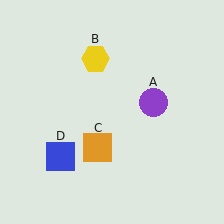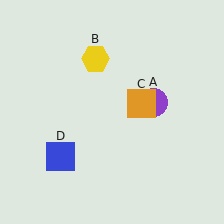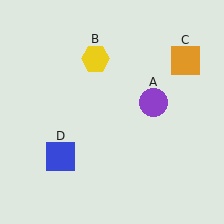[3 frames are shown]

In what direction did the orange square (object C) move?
The orange square (object C) moved up and to the right.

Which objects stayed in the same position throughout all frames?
Purple circle (object A) and yellow hexagon (object B) and blue square (object D) remained stationary.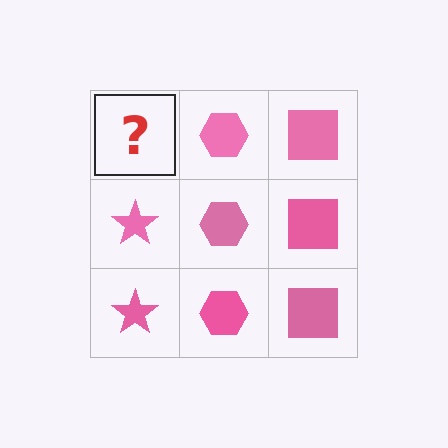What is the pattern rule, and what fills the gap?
The rule is that each column has a consistent shape. The gap should be filled with a pink star.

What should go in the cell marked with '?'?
The missing cell should contain a pink star.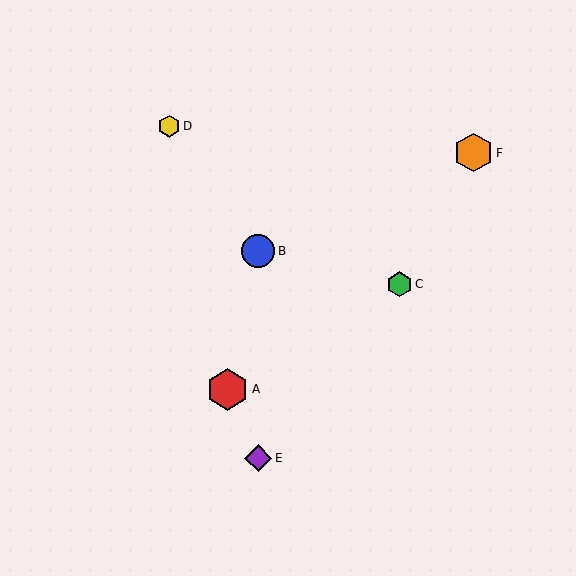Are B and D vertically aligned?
No, B is at x≈258 and D is at x≈169.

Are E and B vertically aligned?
Yes, both are at x≈258.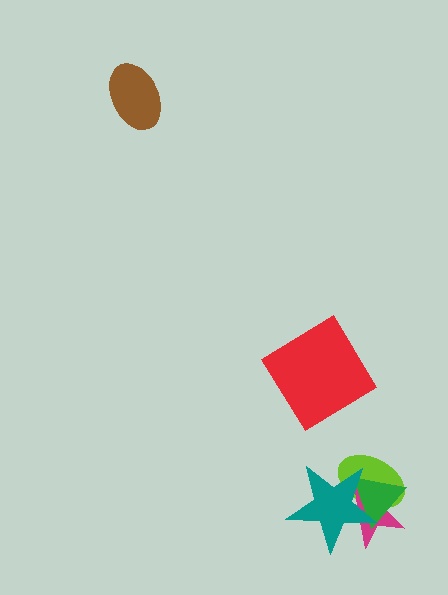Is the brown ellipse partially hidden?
No, no other shape covers it.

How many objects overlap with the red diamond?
0 objects overlap with the red diamond.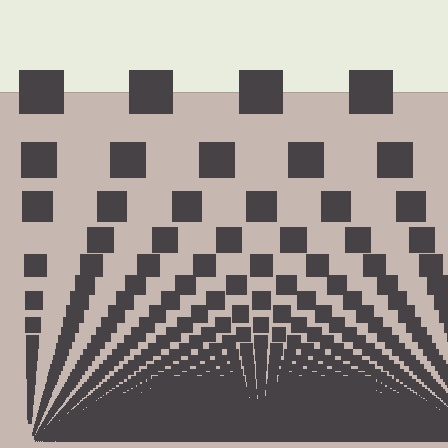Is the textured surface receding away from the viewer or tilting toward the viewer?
The surface appears to tilt toward the viewer. Texture elements get larger and sparser toward the top.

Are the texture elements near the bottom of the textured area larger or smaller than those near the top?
Smaller. The gradient is inverted — elements near the bottom are smaller and denser.